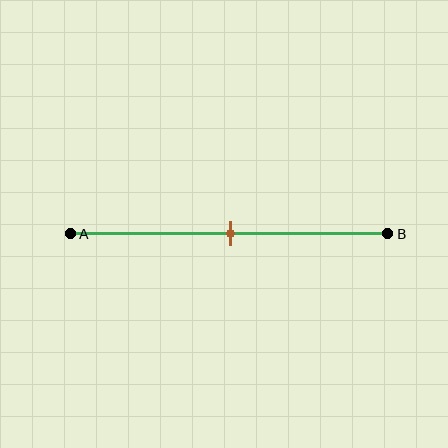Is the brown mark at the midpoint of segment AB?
Yes, the mark is approximately at the midpoint.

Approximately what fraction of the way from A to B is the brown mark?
The brown mark is approximately 50% of the way from A to B.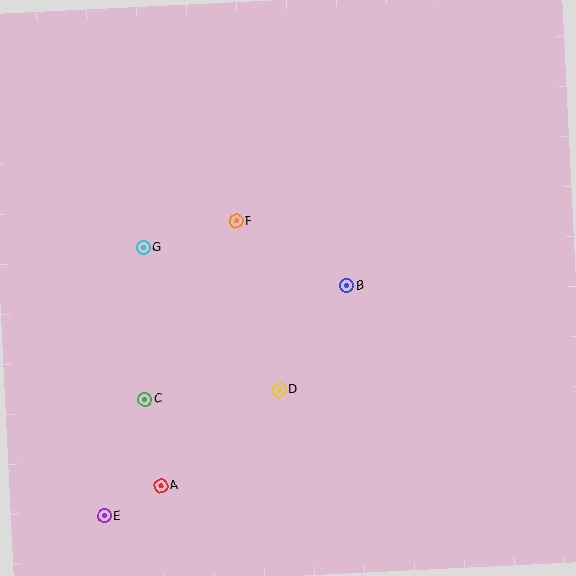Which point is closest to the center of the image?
Point B at (347, 286) is closest to the center.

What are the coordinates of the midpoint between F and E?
The midpoint between F and E is at (170, 369).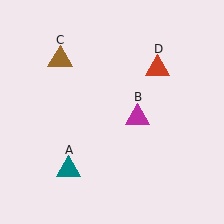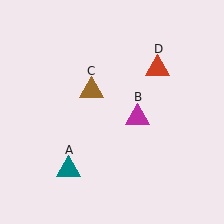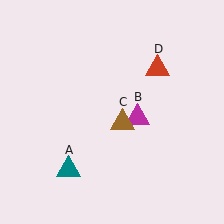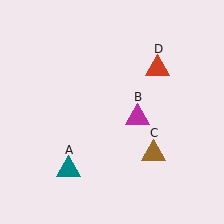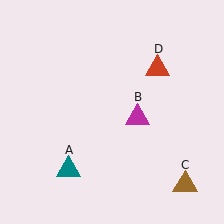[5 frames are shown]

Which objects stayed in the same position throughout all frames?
Teal triangle (object A) and magenta triangle (object B) and red triangle (object D) remained stationary.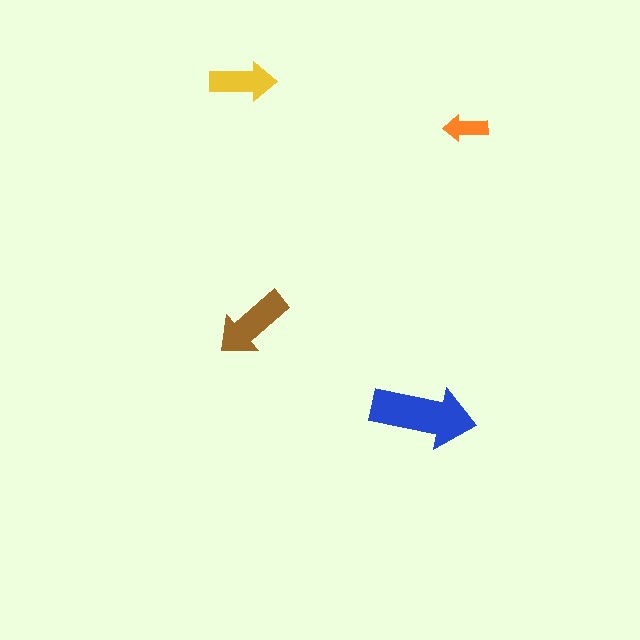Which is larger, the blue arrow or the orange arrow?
The blue one.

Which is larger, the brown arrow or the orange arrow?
The brown one.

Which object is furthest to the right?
The orange arrow is rightmost.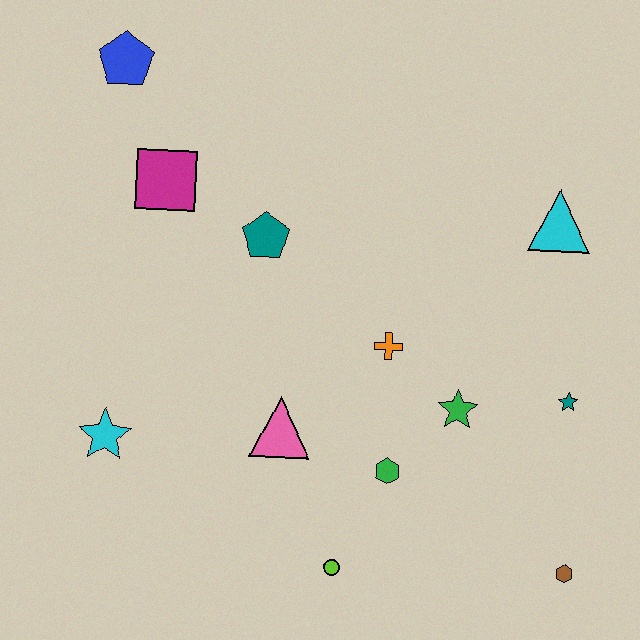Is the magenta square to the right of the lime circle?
No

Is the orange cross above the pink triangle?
Yes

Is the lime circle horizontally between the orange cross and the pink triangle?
Yes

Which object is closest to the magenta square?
The teal pentagon is closest to the magenta square.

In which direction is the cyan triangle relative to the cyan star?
The cyan triangle is to the right of the cyan star.